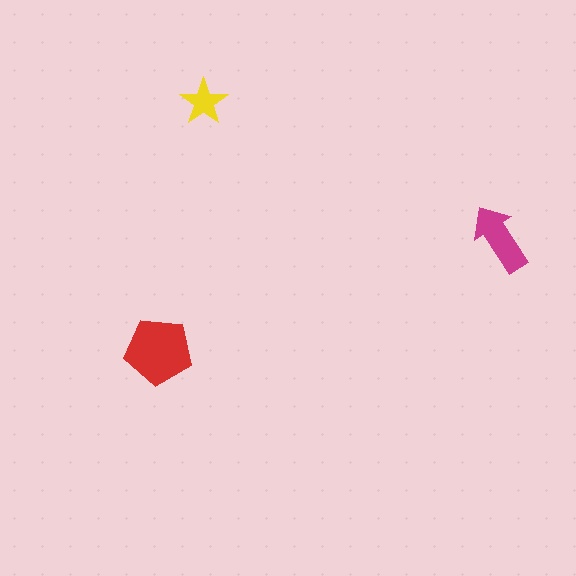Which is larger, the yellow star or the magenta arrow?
The magenta arrow.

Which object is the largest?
The red pentagon.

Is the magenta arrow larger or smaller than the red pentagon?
Smaller.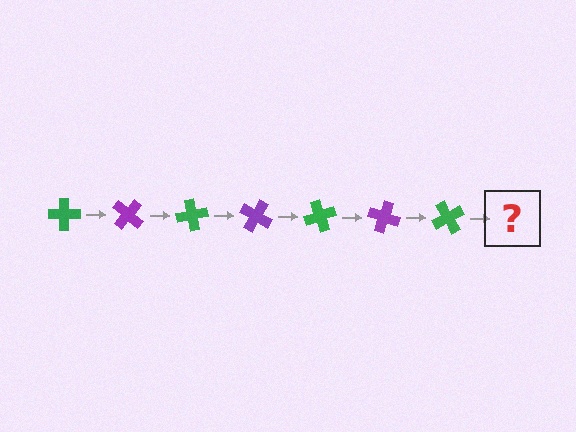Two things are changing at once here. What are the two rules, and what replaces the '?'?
The two rules are that it rotates 40 degrees each step and the color cycles through green and purple. The '?' should be a purple cross, rotated 280 degrees from the start.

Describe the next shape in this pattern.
It should be a purple cross, rotated 280 degrees from the start.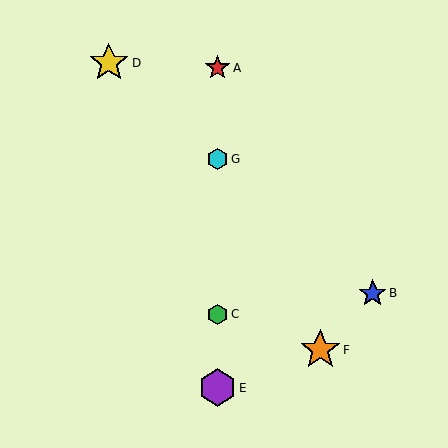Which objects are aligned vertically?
Objects A, C, E, G are aligned vertically.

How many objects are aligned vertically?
4 objects (A, C, E, G) are aligned vertically.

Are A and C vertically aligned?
Yes, both are at x≈218.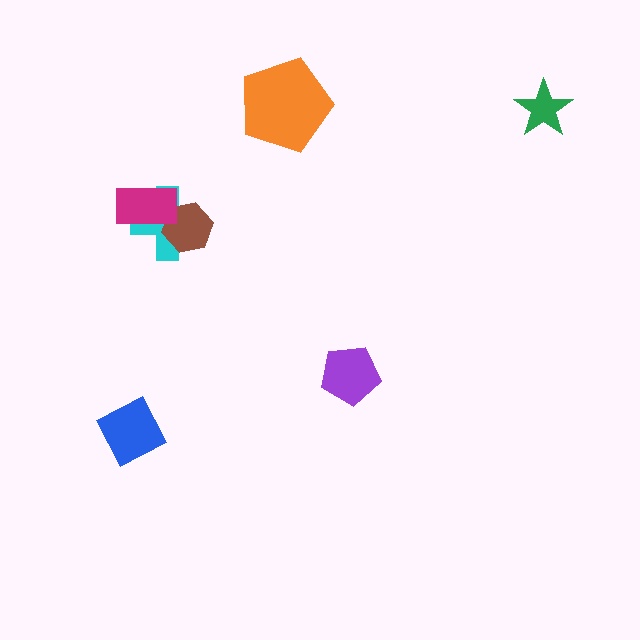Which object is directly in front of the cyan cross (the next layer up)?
The brown hexagon is directly in front of the cyan cross.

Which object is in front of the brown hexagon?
The magenta rectangle is in front of the brown hexagon.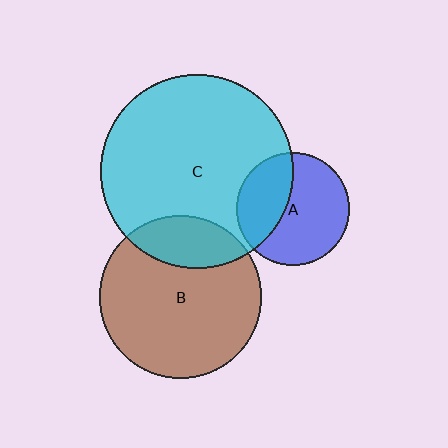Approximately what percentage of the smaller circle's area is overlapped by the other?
Approximately 20%.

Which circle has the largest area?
Circle C (cyan).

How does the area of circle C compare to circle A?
Approximately 3.0 times.